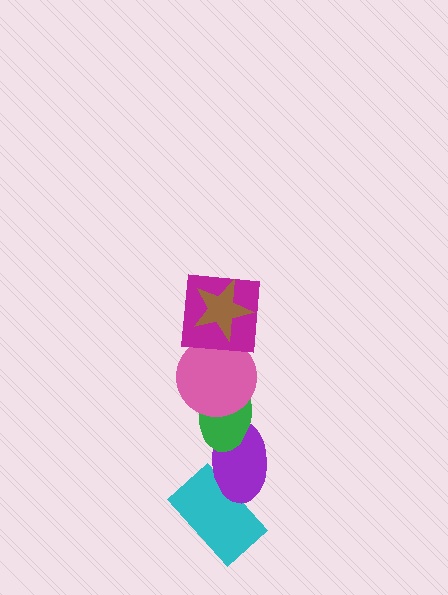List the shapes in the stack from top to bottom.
From top to bottom: the brown star, the magenta square, the pink circle, the green ellipse, the purple ellipse, the cyan rectangle.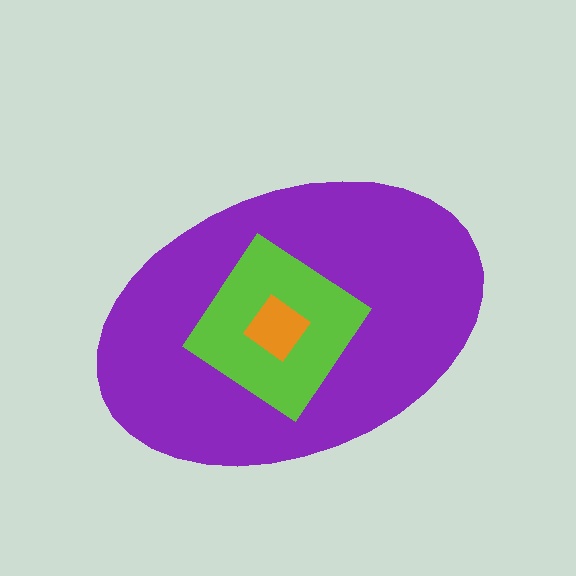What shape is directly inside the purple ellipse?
The lime diamond.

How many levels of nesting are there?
3.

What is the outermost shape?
The purple ellipse.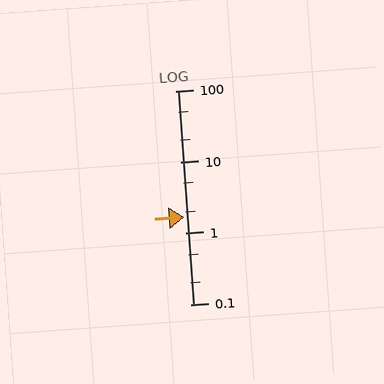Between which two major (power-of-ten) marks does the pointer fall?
The pointer is between 1 and 10.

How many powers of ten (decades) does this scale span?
The scale spans 3 decades, from 0.1 to 100.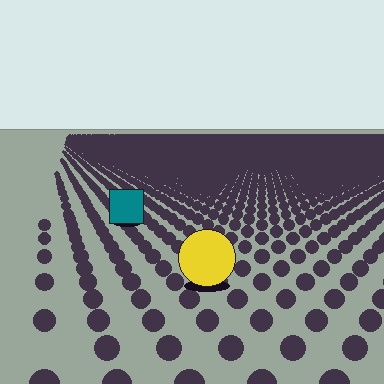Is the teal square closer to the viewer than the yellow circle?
No. The yellow circle is closer — you can tell from the texture gradient: the ground texture is coarser near it.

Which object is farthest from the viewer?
The teal square is farthest from the viewer. It appears smaller and the ground texture around it is denser.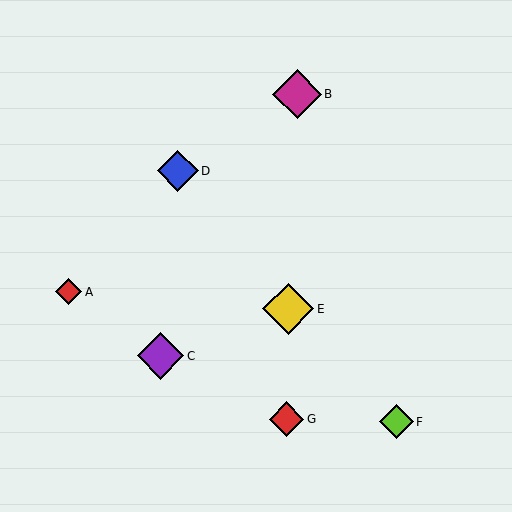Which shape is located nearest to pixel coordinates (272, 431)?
The red diamond (labeled G) at (287, 419) is nearest to that location.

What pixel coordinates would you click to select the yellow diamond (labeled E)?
Click at (288, 309) to select the yellow diamond E.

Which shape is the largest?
The yellow diamond (labeled E) is the largest.